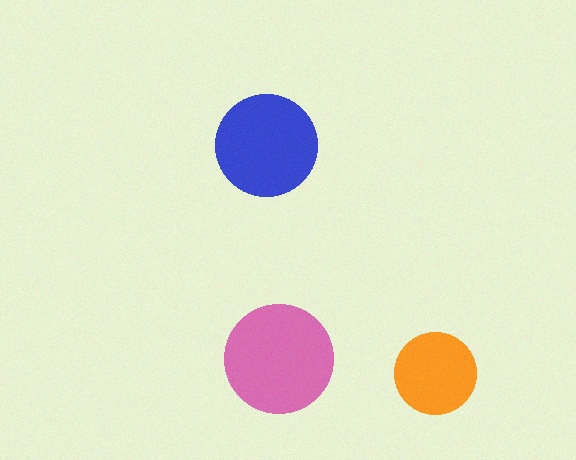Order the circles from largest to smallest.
the pink one, the blue one, the orange one.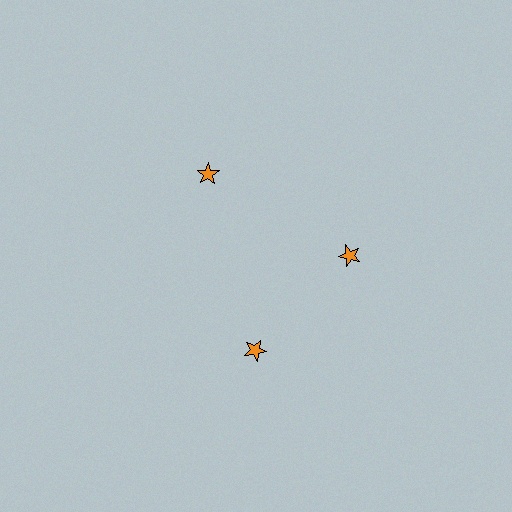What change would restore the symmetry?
The symmetry would be restored by rotating it back into even spacing with its neighbors so that all 3 stars sit at equal angles and equal distance from the center.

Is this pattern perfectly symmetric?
No. The 3 orange stars are arranged in a ring, but one element near the 7 o'clock position is rotated out of alignment along the ring, breaking the 3-fold rotational symmetry.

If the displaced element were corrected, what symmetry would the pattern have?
It would have 3-fold rotational symmetry — the pattern would map onto itself every 120 degrees.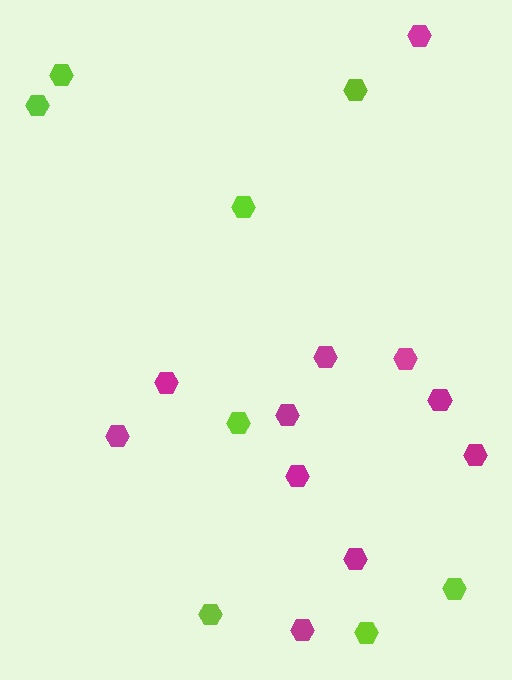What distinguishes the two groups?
There are 2 groups: one group of magenta hexagons (11) and one group of lime hexagons (8).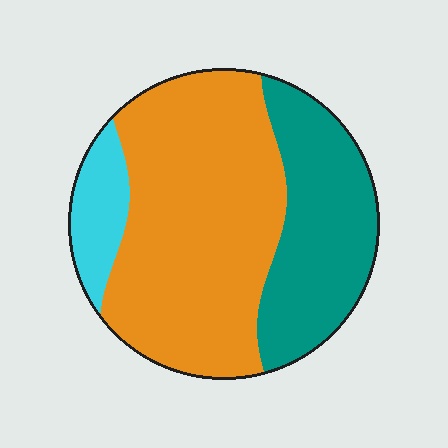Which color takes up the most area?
Orange, at roughly 60%.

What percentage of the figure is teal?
Teal takes up between a sixth and a third of the figure.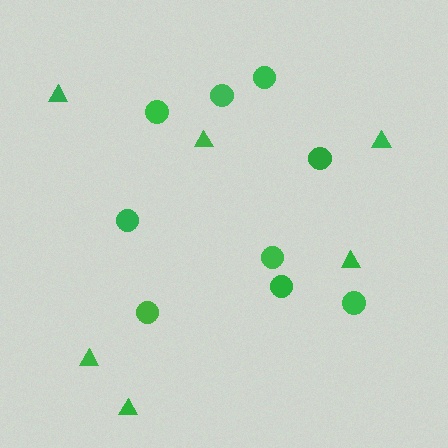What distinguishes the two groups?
There are 2 groups: one group of circles (9) and one group of triangles (6).